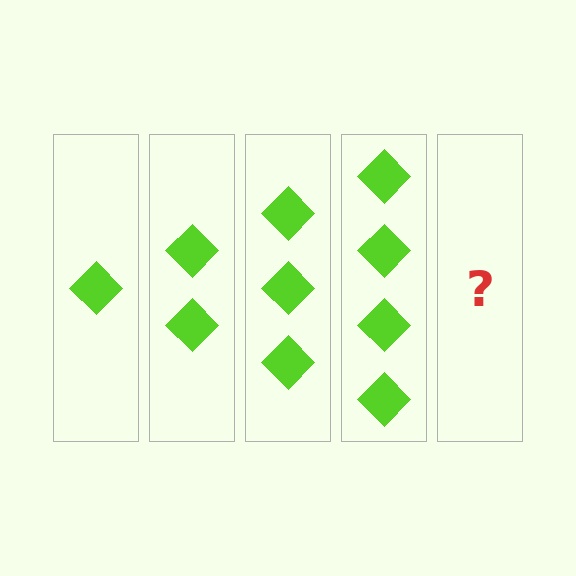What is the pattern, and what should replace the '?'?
The pattern is that each step adds one more diamond. The '?' should be 5 diamonds.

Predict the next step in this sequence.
The next step is 5 diamonds.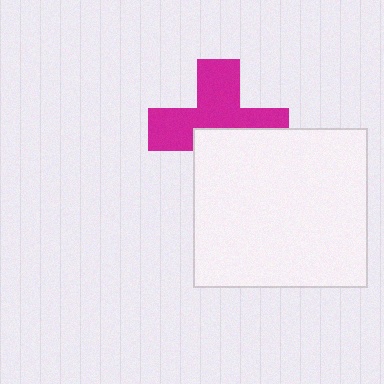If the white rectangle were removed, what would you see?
You would see the complete magenta cross.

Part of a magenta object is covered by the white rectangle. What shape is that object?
It is a cross.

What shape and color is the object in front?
The object in front is a white rectangle.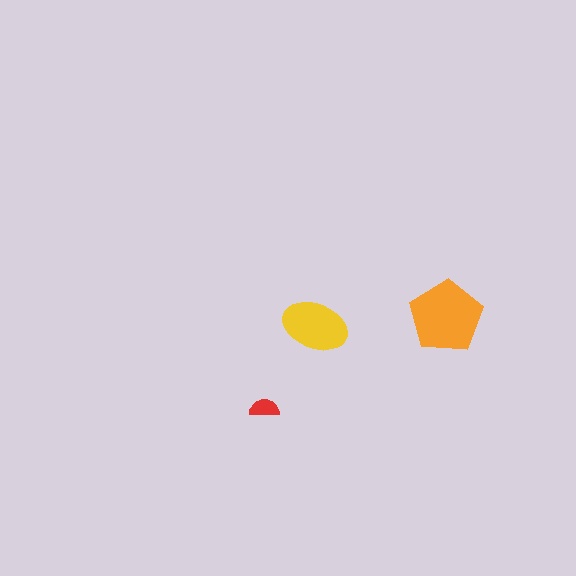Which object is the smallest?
The red semicircle.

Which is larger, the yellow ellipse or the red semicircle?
The yellow ellipse.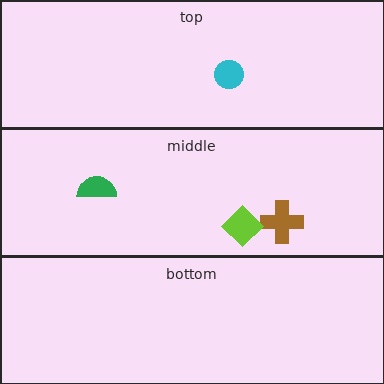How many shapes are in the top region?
1.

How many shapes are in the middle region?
3.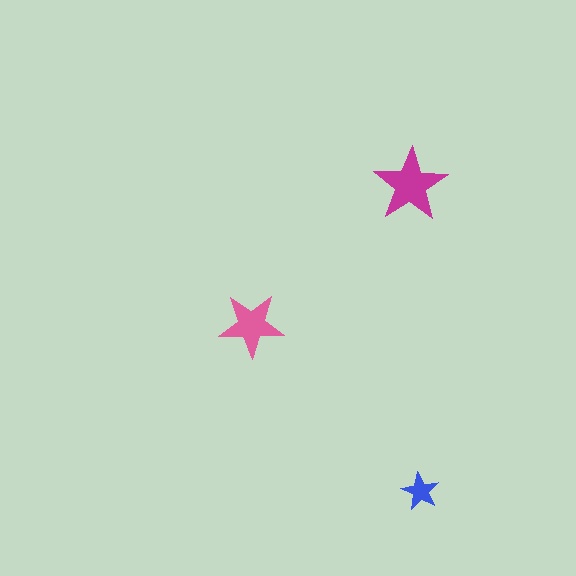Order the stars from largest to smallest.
the magenta one, the pink one, the blue one.